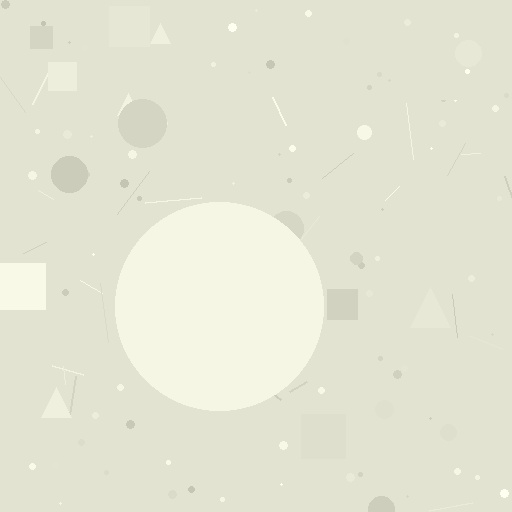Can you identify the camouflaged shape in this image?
The camouflaged shape is a circle.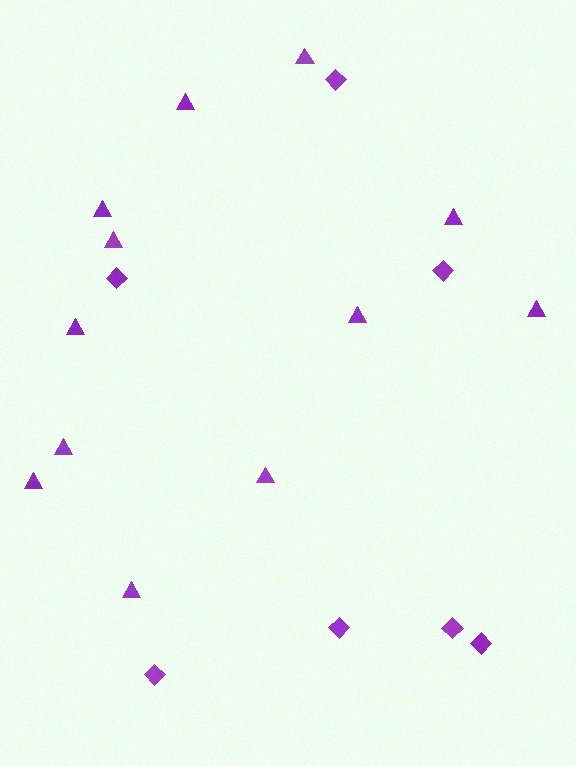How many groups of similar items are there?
There are 2 groups: one group of triangles (12) and one group of diamonds (7).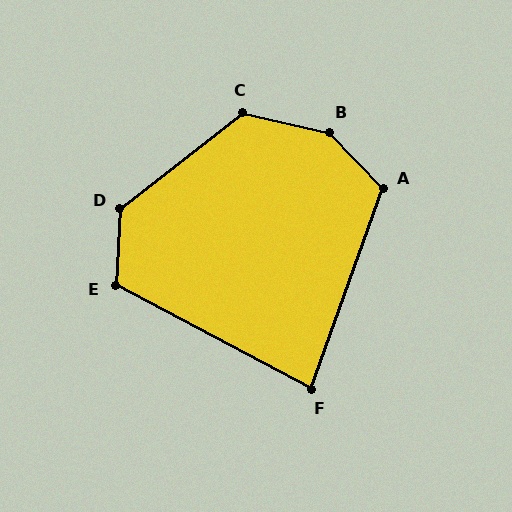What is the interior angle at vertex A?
Approximately 117 degrees (obtuse).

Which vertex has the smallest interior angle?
F, at approximately 82 degrees.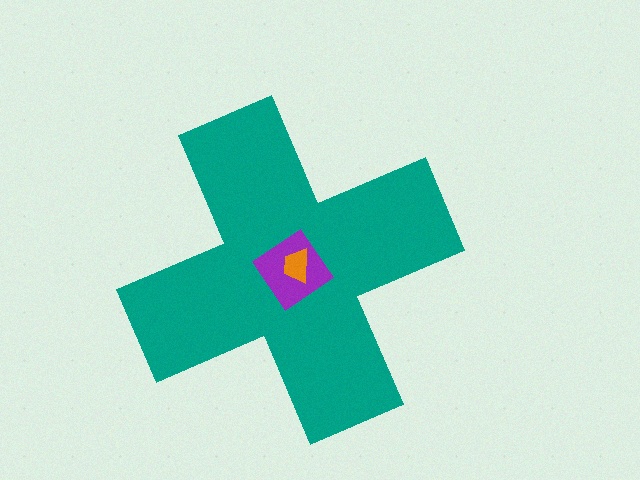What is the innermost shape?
The orange trapezoid.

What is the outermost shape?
The teal cross.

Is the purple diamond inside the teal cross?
Yes.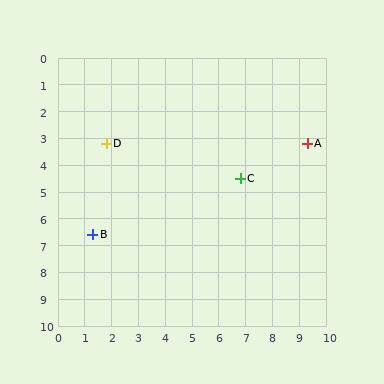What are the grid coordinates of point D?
Point D is at approximately (1.8, 3.2).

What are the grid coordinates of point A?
Point A is at approximately (9.3, 3.2).